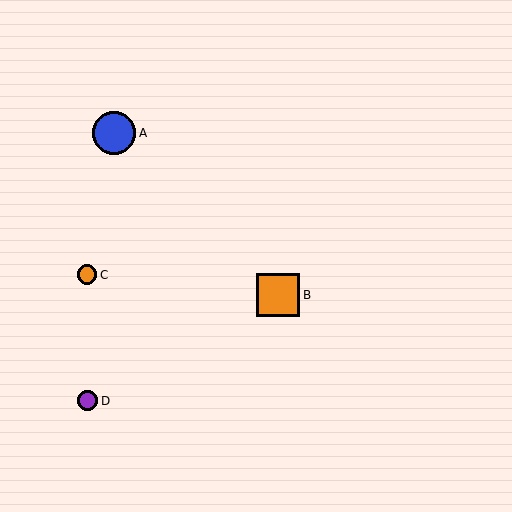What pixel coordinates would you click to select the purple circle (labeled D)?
Click at (87, 401) to select the purple circle D.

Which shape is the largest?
The orange square (labeled B) is the largest.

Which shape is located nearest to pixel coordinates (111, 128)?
The blue circle (labeled A) at (114, 133) is nearest to that location.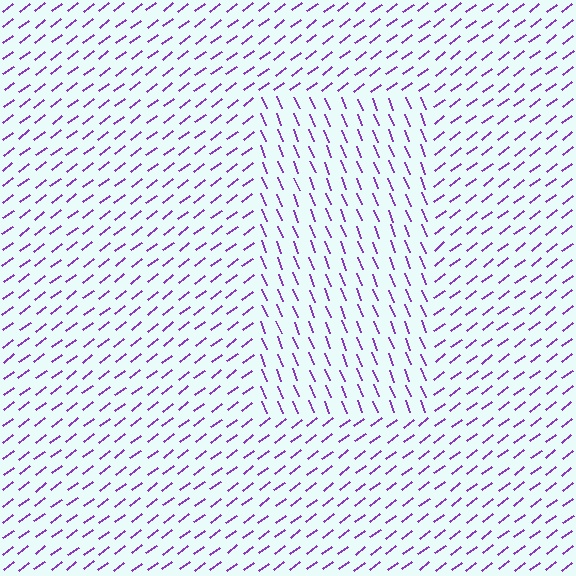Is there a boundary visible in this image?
Yes, there is a texture boundary formed by a change in line orientation.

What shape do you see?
I see a rectangle.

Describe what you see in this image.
The image is filled with small purple line segments. A rectangle region in the image has lines oriented differently from the surrounding lines, creating a visible texture boundary.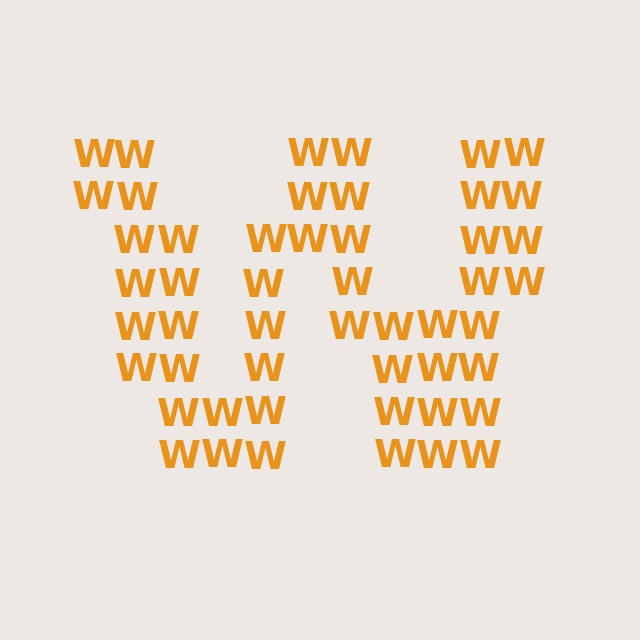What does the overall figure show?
The overall figure shows the letter W.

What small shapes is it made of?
It is made of small letter W's.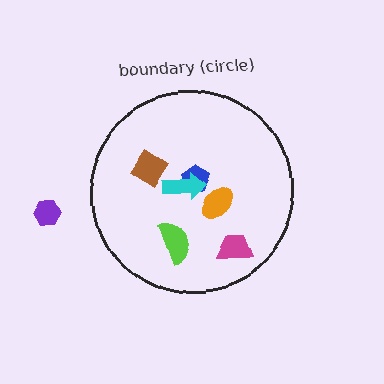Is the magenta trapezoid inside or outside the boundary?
Inside.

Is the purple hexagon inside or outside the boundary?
Outside.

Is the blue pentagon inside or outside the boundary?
Inside.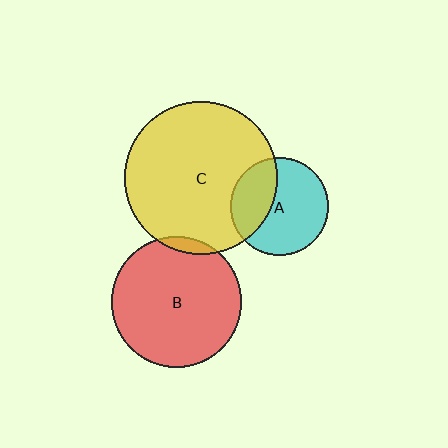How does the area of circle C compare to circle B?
Approximately 1.4 times.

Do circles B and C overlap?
Yes.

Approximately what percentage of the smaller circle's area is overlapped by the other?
Approximately 5%.